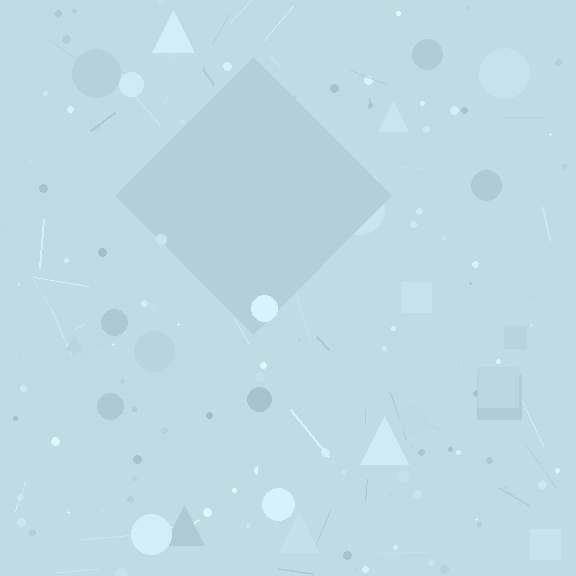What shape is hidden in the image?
A diamond is hidden in the image.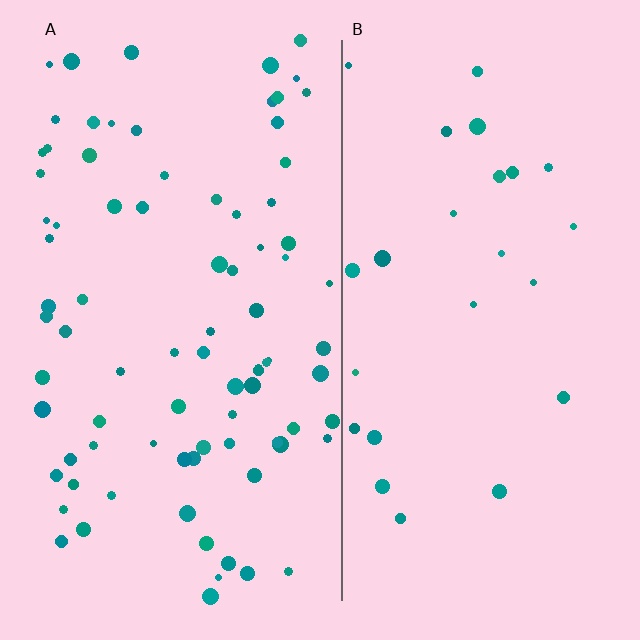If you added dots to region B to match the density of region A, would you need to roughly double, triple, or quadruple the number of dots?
Approximately triple.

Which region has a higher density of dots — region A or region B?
A (the left).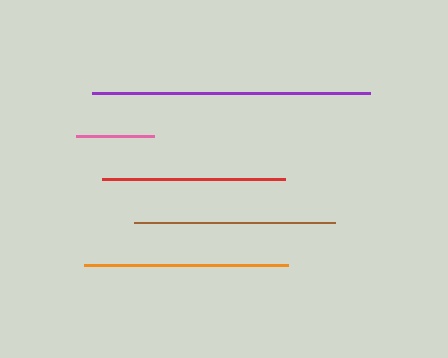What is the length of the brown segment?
The brown segment is approximately 201 pixels long.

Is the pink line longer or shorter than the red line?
The red line is longer than the pink line.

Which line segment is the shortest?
The pink line is the shortest at approximately 78 pixels.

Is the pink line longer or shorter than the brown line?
The brown line is longer than the pink line.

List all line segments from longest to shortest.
From longest to shortest: purple, orange, brown, red, pink.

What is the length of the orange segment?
The orange segment is approximately 204 pixels long.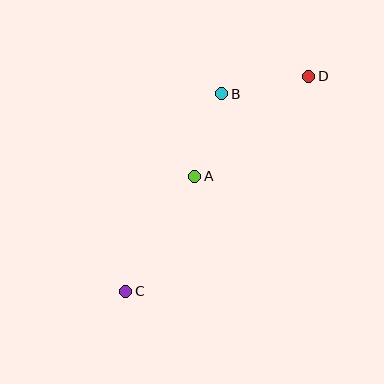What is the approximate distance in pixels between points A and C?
The distance between A and C is approximately 134 pixels.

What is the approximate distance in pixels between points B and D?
The distance between B and D is approximately 89 pixels.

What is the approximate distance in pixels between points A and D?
The distance between A and D is approximately 152 pixels.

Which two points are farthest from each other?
Points C and D are farthest from each other.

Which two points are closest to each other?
Points A and B are closest to each other.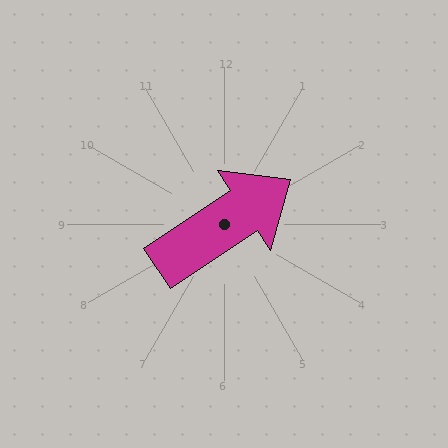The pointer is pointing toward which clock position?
Roughly 2 o'clock.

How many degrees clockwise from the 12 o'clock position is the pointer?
Approximately 57 degrees.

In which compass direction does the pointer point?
Northeast.